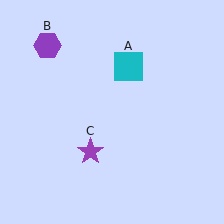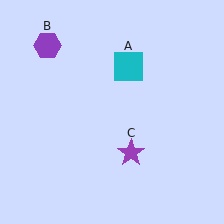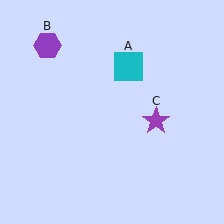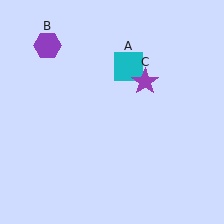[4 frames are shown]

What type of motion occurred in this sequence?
The purple star (object C) rotated counterclockwise around the center of the scene.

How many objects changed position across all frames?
1 object changed position: purple star (object C).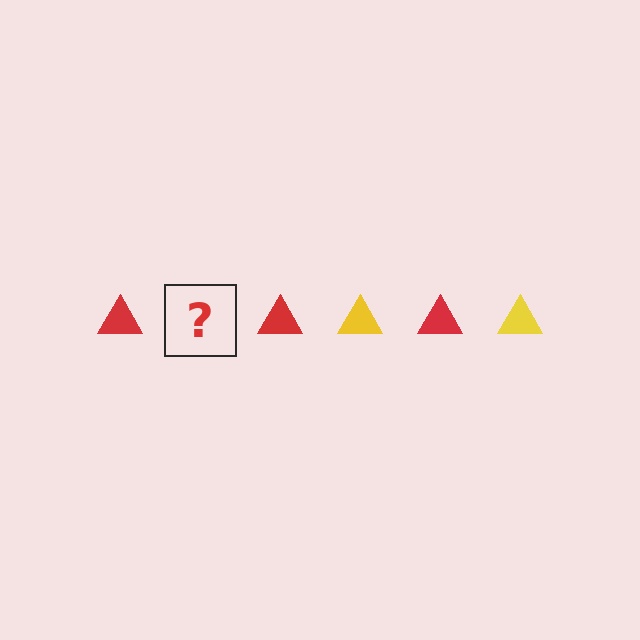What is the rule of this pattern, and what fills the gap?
The rule is that the pattern cycles through red, yellow triangles. The gap should be filled with a yellow triangle.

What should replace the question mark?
The question mark should be replaced with a yellow triangle.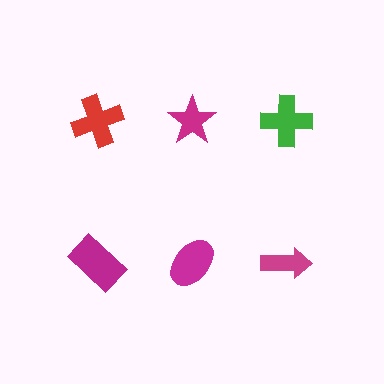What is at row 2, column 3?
A magenta arrow.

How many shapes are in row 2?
3 shapes.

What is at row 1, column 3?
A green cross.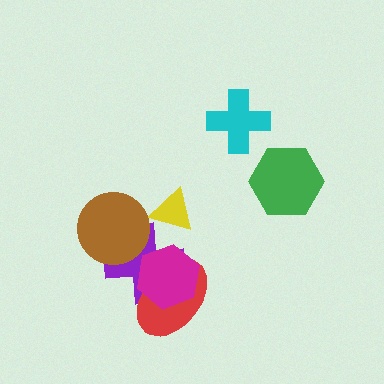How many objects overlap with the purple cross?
3 objects overlap with the purple cross.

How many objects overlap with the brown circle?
1 object overlaps with the brown circle.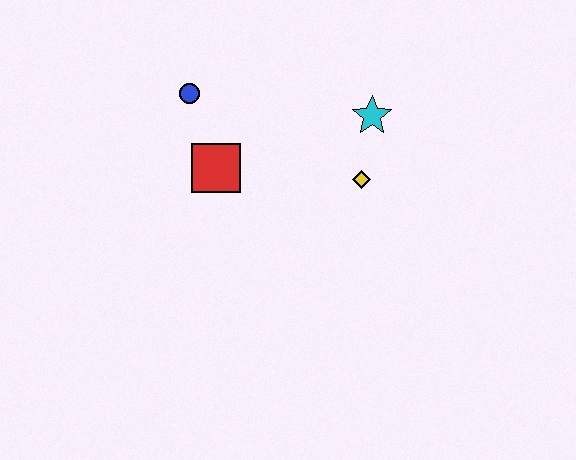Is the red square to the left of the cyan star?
Yes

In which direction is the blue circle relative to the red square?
The blue circle is above the red square.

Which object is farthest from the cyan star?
The blue circle is farthest from the cyan star.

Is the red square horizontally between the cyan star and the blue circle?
Yes